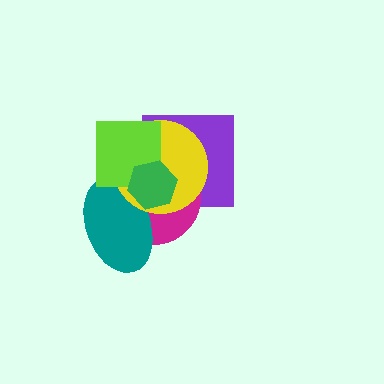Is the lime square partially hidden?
Yes, it is partially covered by another shape.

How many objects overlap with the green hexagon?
5 objects overlap with the green hexagon.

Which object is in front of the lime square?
The green hexagon is in front of the lime square.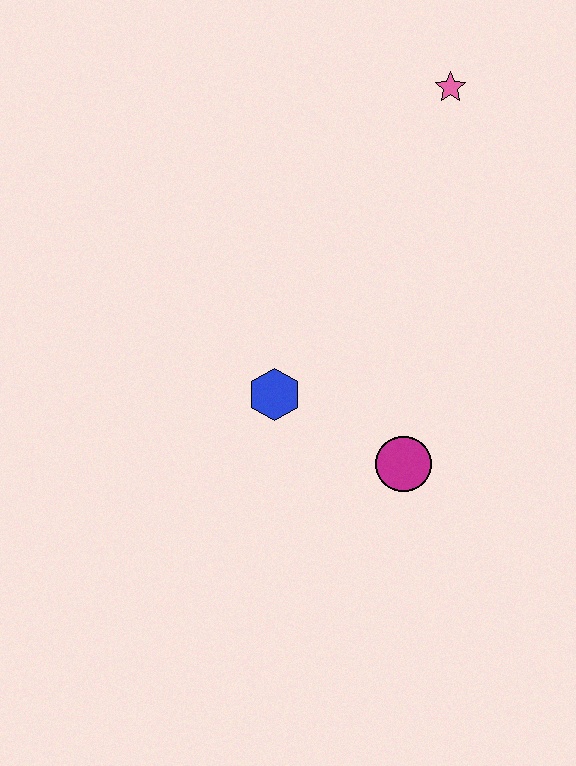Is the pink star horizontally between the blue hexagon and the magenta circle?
No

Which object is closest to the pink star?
The blue hexagon is closest to the pink star.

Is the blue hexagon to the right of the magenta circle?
No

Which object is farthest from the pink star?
The magenta circle is farthest from the pink star.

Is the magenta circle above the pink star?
No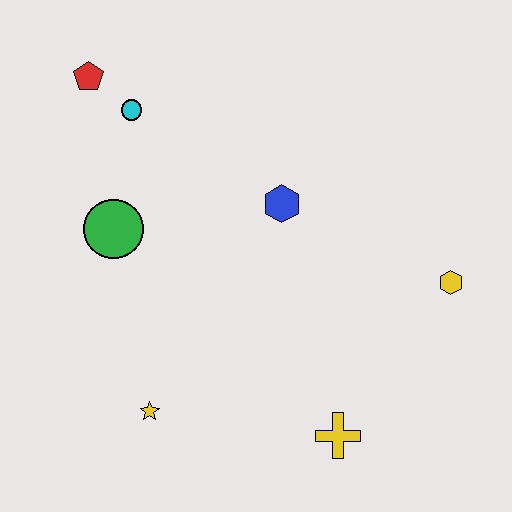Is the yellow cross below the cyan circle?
Yes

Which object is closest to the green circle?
The cyan circle is closest to the green circle.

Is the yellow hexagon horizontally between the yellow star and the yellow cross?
No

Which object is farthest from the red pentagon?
The yellow cross is farthest from the red pentagon.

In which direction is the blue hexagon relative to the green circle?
The blue hexagon is to the right of the green circle.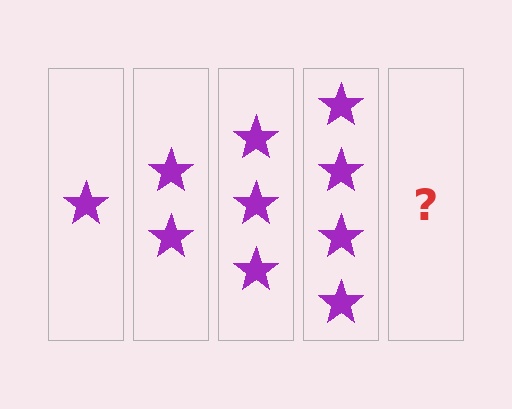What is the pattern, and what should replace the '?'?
The pattern is that each step adds one more star. The '?' should be 5 stars.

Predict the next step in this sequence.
The next step is 5 stars.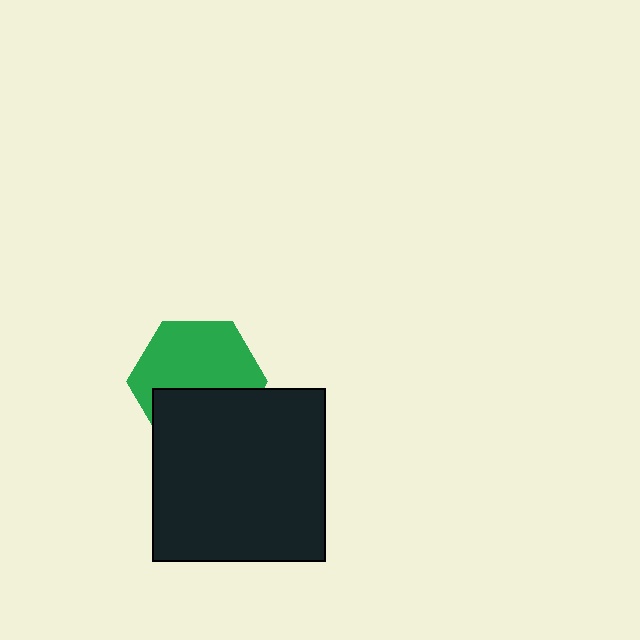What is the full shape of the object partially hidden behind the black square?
The partially hidden object is a green hexagon.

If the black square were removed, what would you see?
You would see the complete green hexagon.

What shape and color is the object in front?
The object in front is a black square.